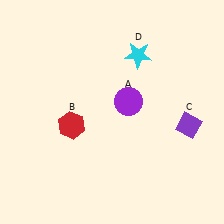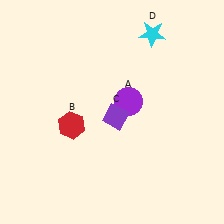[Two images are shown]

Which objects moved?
The objects that moved are: the purple diamond (C), the cyan star (D).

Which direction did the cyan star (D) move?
The cyan star (D) moved up.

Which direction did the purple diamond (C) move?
The purple diamond (C) moved left.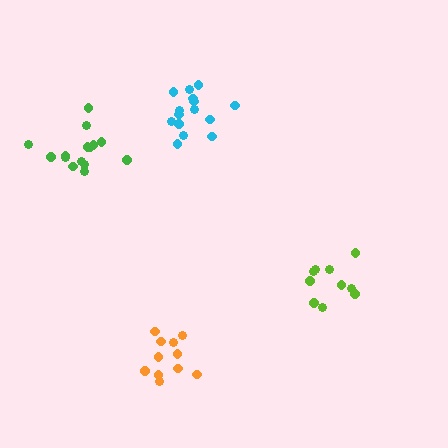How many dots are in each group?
Group 1: 10 dots, Group 2: 11 dots, Group 3: 15 dots, Group 4: 15 dots (51 total).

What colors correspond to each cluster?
The clusters are colored: lime, orange, cyan, green.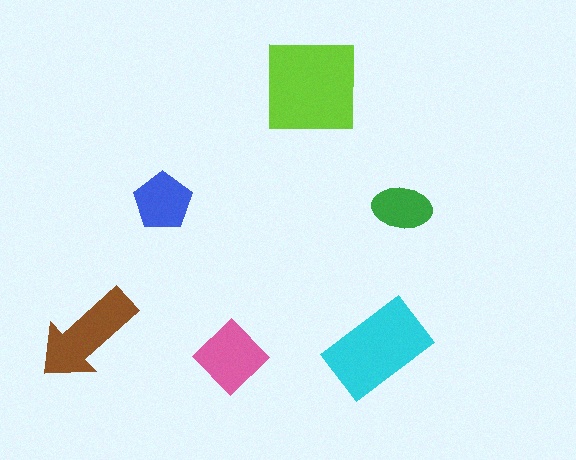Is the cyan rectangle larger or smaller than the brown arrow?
Larger.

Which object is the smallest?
The green ellipse.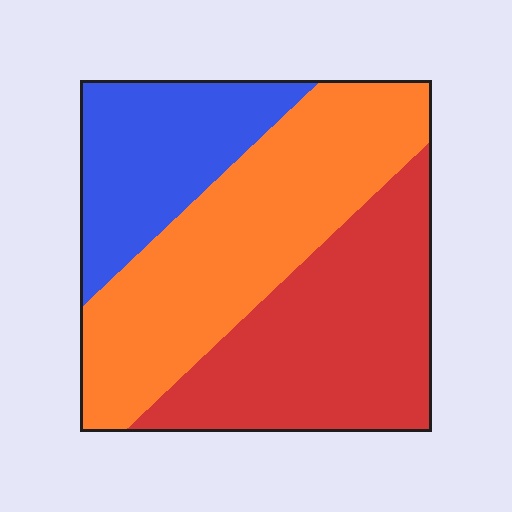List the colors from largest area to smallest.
From largest to smallest: orange, red, blue.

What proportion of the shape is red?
Red takes up about three eighths (3/8) of the shape.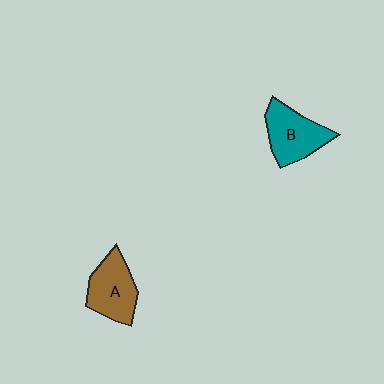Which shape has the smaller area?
Shape A (brown).